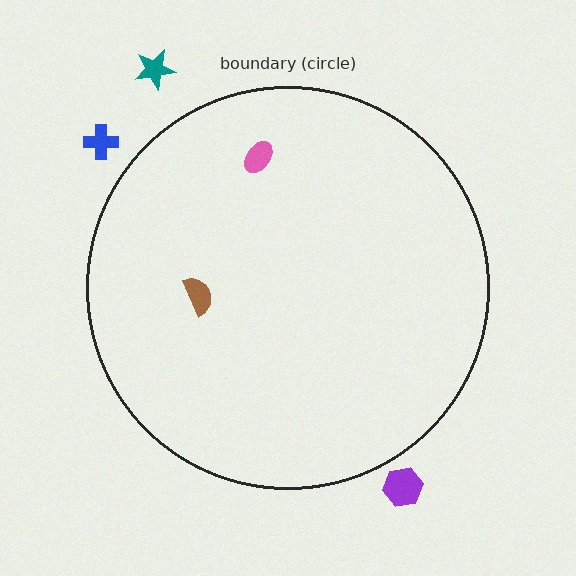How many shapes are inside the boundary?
2 inside, 3 outside.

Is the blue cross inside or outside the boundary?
Outside.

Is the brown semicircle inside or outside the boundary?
Inside.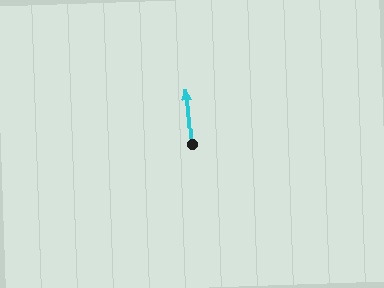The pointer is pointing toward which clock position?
Roughly 12 o'clock.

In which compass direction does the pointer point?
North.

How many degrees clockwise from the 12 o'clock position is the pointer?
Approximately 355 degrees.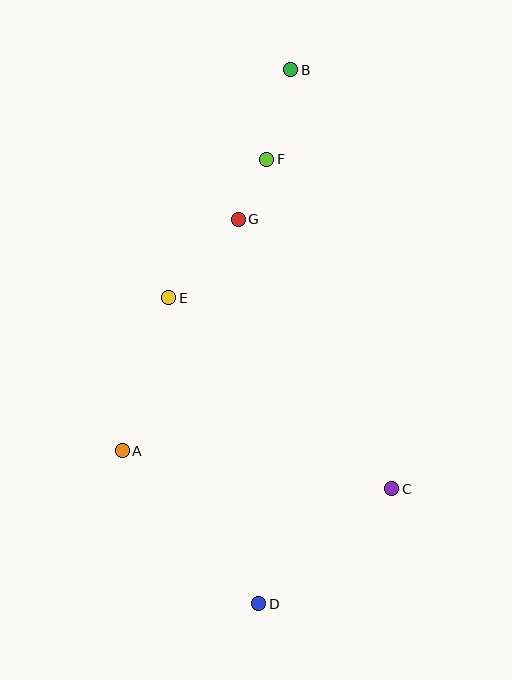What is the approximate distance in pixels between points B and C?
The distance between B and C is approximately 431 pixels.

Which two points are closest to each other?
Points F and G are closest to each other.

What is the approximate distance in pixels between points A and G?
The distance between A and G is approximately 259 pixels.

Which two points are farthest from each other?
Points B and D are farthest from each other.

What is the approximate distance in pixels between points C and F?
The distance between C and F is approximately 353 pixels.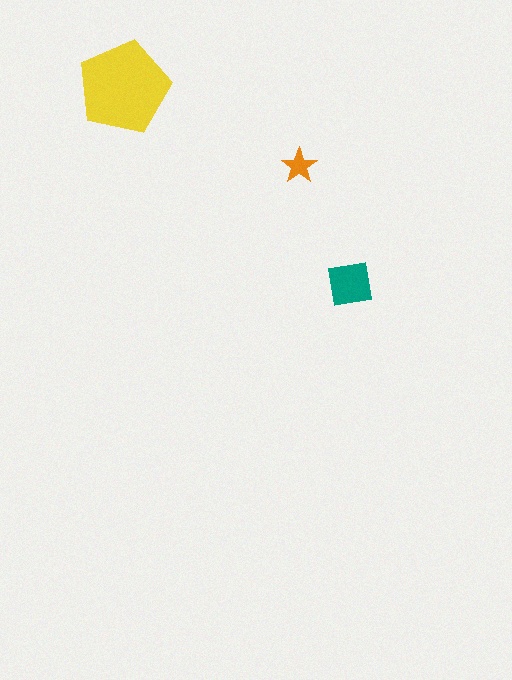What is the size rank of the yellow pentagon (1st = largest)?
1st.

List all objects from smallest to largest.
The orange star, the teal square, the yellow pentagon.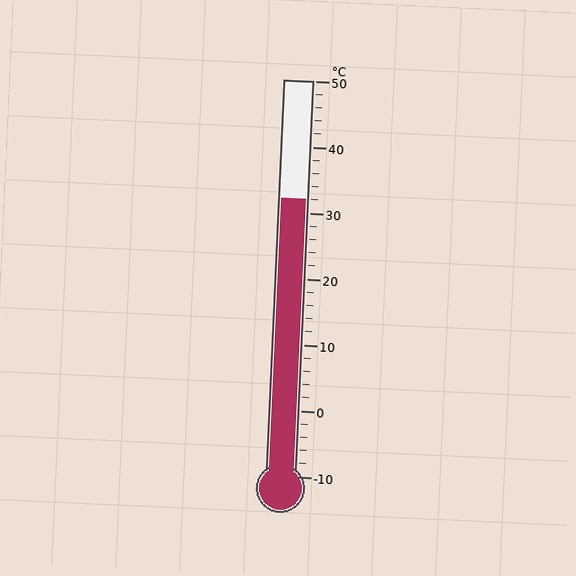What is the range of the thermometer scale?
The thermometer scale ranges from -10°C to 50°C.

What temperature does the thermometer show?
The thermometer shows approximately 32°C.